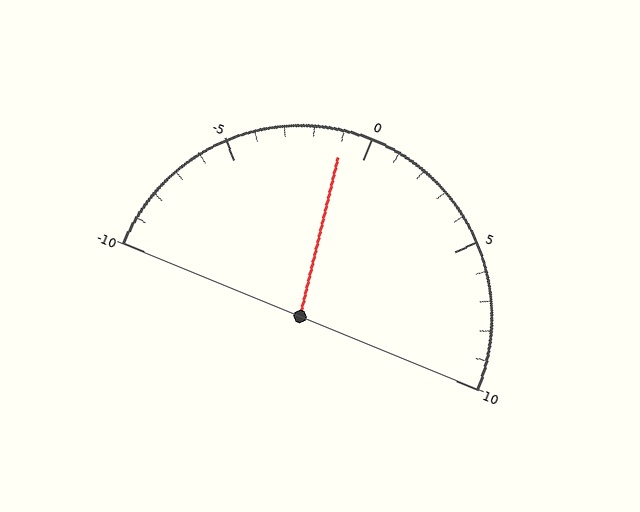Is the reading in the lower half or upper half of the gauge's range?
The reading is in the lower half of the range (-10 to 10).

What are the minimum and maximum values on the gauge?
The gauge ranges from -10 to 10.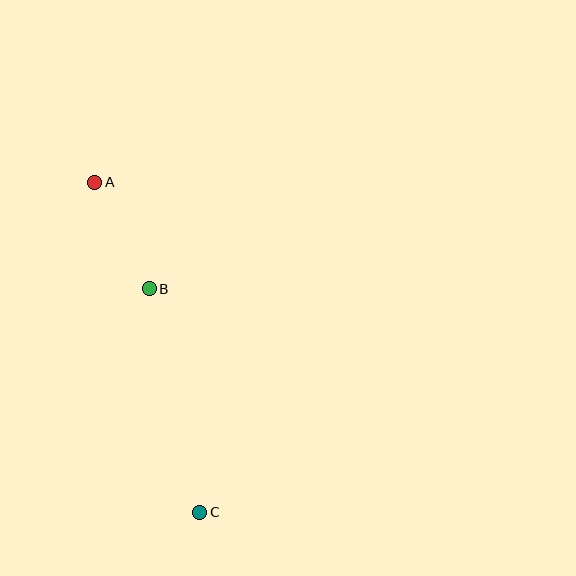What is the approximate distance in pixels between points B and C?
The distance between B and C is approximately 229 pixels.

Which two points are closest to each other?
Points A and B are closest to each other.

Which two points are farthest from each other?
Points A and C are farthest from each other.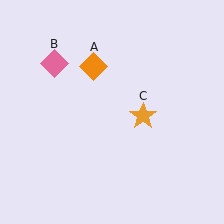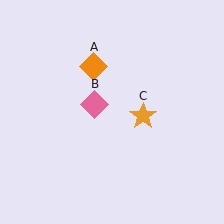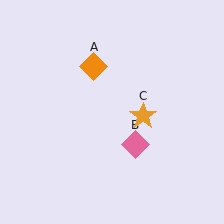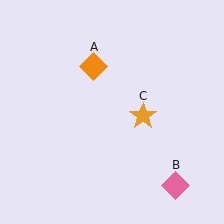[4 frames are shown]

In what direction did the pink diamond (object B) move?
The pink diamond (object B) moved down and to the right.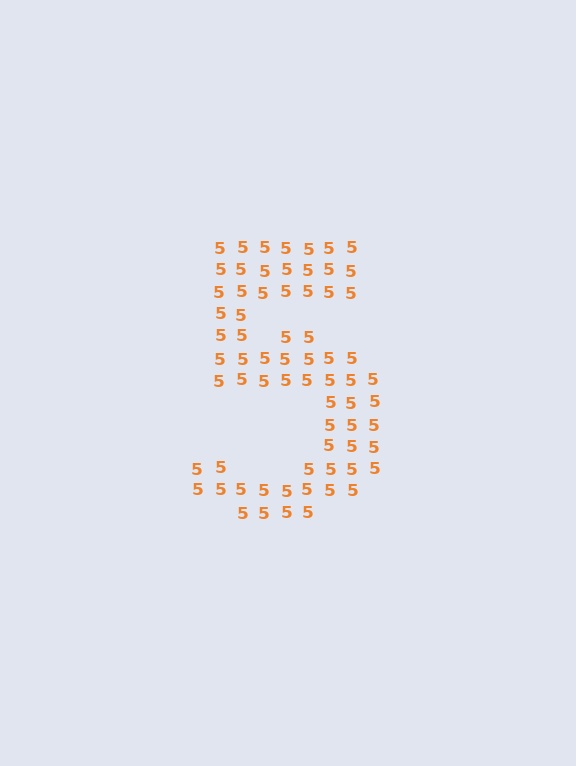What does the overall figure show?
The overall figure shows the digit 5.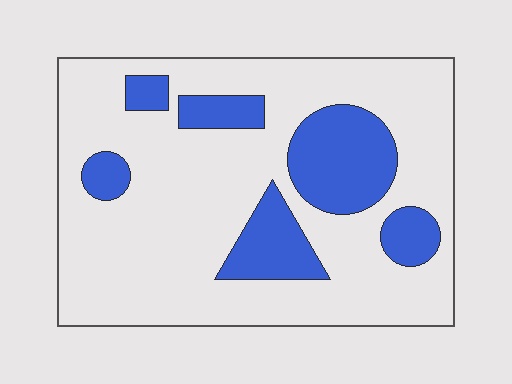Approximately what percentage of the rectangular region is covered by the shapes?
Approximately 25%.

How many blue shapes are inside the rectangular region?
6.